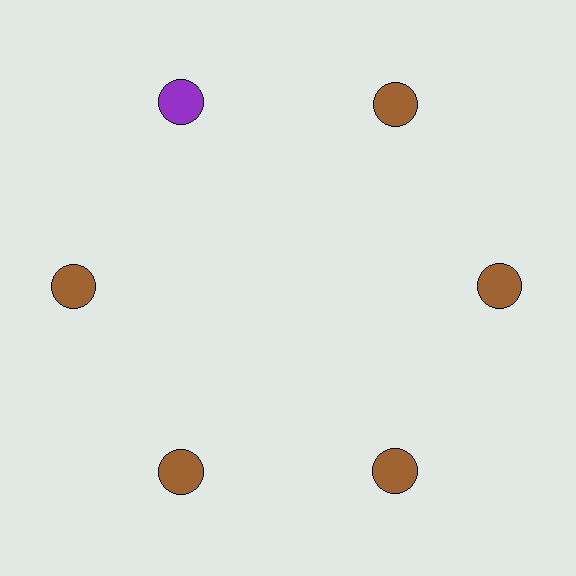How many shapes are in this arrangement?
There are 6 shapes arranged in a ring pattern.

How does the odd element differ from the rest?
It has a different color: purple instead of brown.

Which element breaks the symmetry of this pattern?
The purple circle at roughly the 11 o'clock position breaks the symmetry. All other shapes are brown circles.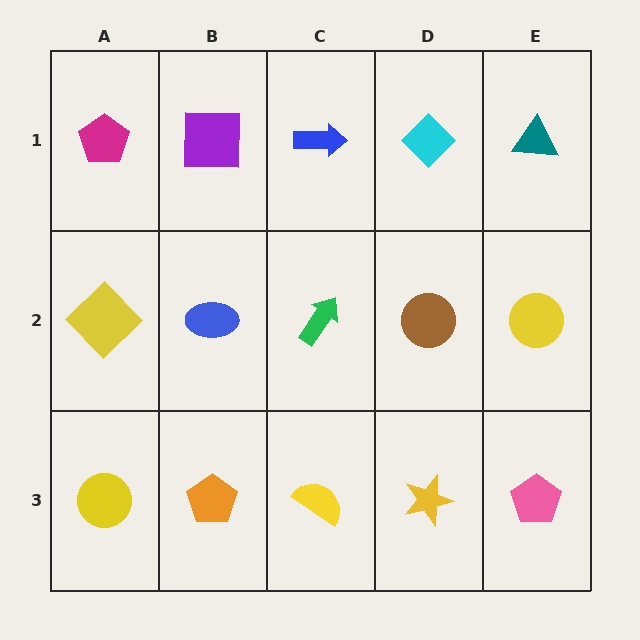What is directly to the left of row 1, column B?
A magenta pentagon.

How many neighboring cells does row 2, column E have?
3.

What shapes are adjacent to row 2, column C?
A blue arrow (row 1, column C), a yellow semicircle (row 3, column C), a blue ellipse (row 2, column B), a brown circle (row 2, column D).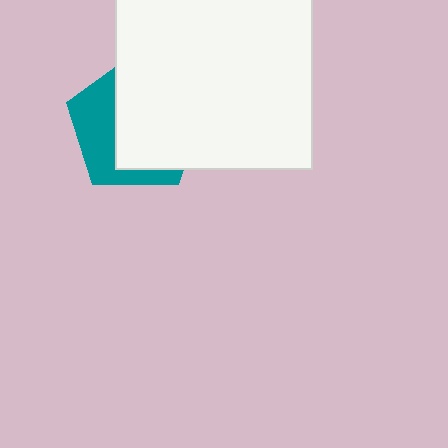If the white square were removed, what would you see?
You would see the complete teal pentagon.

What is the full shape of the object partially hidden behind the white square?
The partially hidden object is a teal pentagon.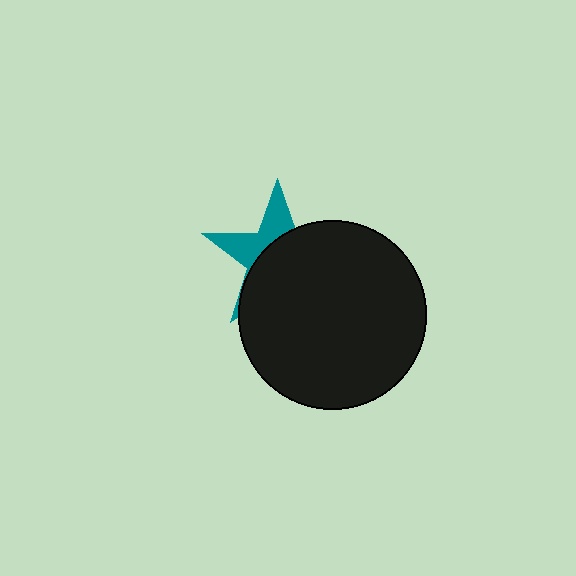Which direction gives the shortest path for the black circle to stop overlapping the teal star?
Moving toward the lower-right gives the shortest separation.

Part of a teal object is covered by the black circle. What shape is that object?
It is a star.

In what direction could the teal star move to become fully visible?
The teal star could move toward the upper-left. That would shift it out from behind the black circle entirely.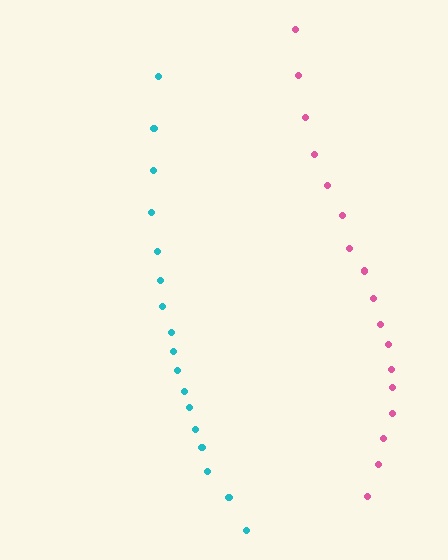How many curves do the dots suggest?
There are 2 distinct paths.